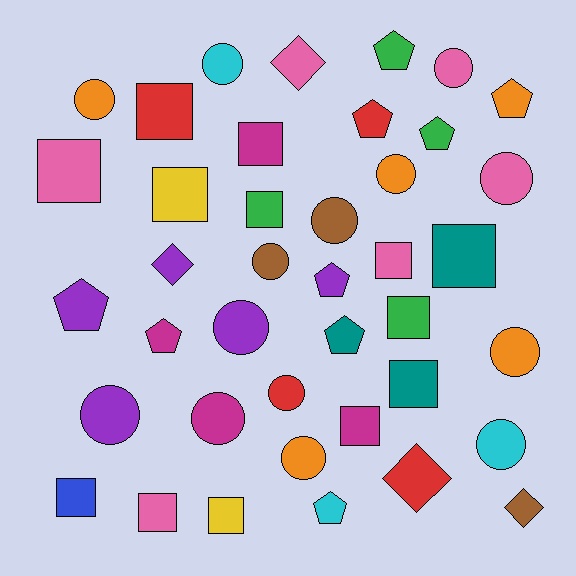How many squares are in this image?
There are 13 squares.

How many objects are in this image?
There are 40 objects.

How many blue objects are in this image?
There is 1 blue object.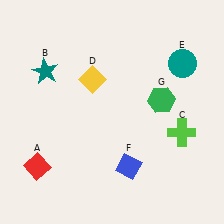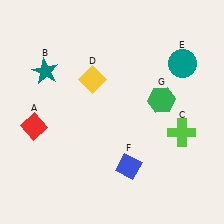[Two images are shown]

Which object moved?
The red diamond (A) moved up.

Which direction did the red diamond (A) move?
The red diamond (A) moved up.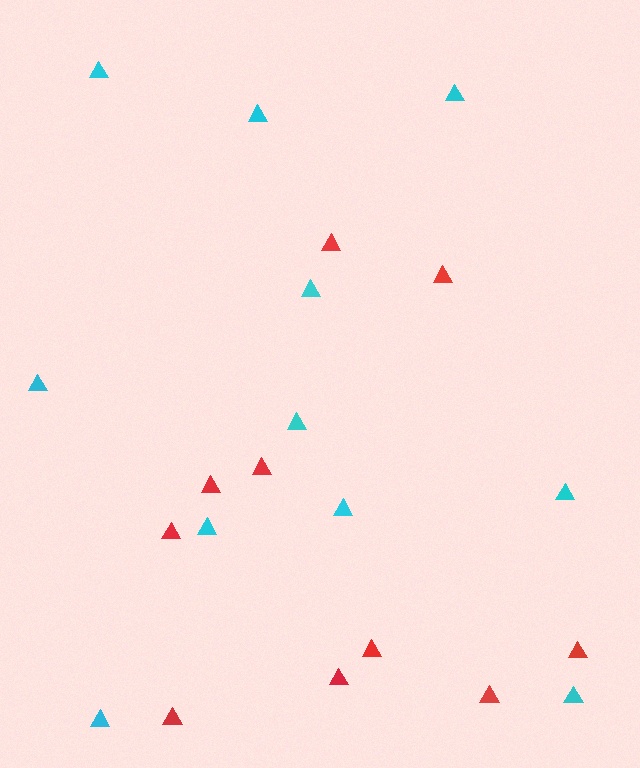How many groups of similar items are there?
There are 2 groups: one group of cyan triangles (11) and one group of red triangles (10).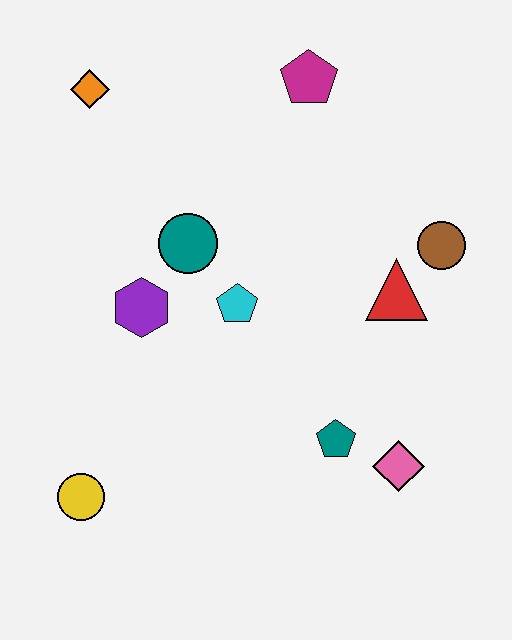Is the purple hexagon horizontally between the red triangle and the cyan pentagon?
No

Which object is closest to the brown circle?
The red triangle is closest to the brown circle.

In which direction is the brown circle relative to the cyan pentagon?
The brown circle is to the right of the cyan pentagon.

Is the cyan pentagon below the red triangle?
Yes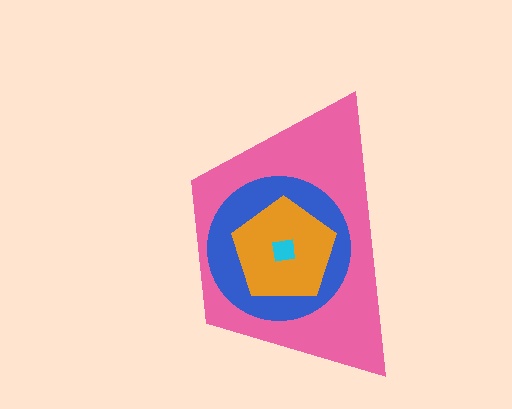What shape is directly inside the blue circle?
The orange pentagon.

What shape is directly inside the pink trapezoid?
The blue circle.